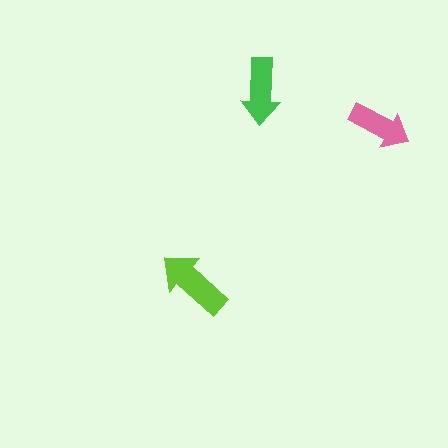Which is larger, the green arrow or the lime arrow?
The lime one.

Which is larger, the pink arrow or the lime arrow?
The lime one.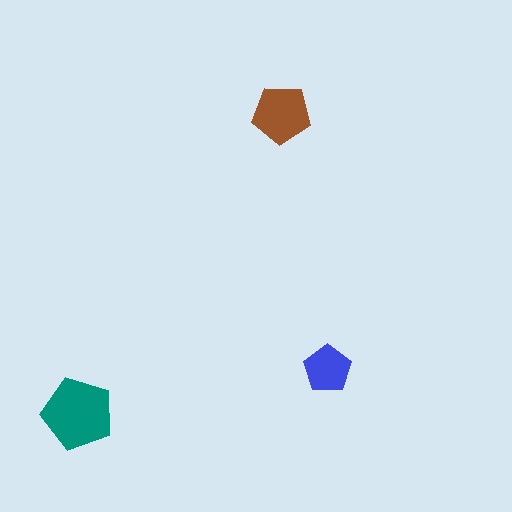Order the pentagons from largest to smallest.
the teal one, the brown one, the blue one.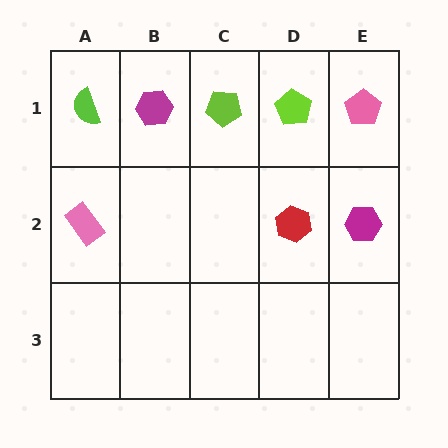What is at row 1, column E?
A pink pentagon.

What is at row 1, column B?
A magenta hexagon.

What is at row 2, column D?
A red hexagon.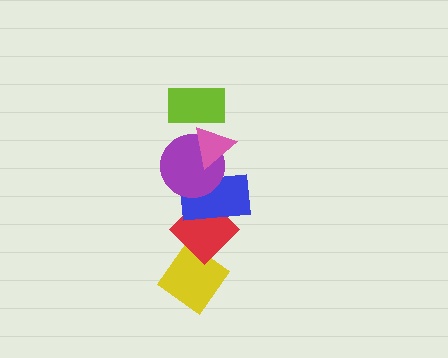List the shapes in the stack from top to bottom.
From top to bottom: the lime rectangle, the pink triangle, the purple circle, the blue rectangle, the red diamond, the yellow diamond.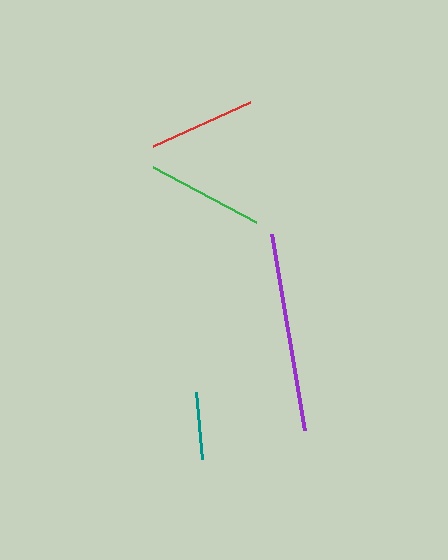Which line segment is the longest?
The purple line is the longest at approximately 199 pixels.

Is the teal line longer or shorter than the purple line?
The purple line is longer than the teal line.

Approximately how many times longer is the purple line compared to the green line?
The purple line is approximately 1.7 times the length of the green line.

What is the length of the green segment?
The green segment is approximately 116 pixels long.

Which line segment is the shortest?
The teal line is the shortest at approximately 67 pixels.